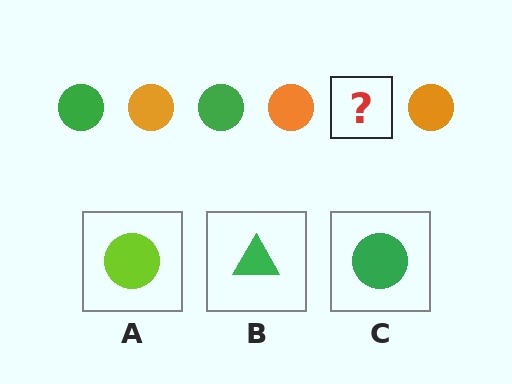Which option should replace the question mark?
Option C.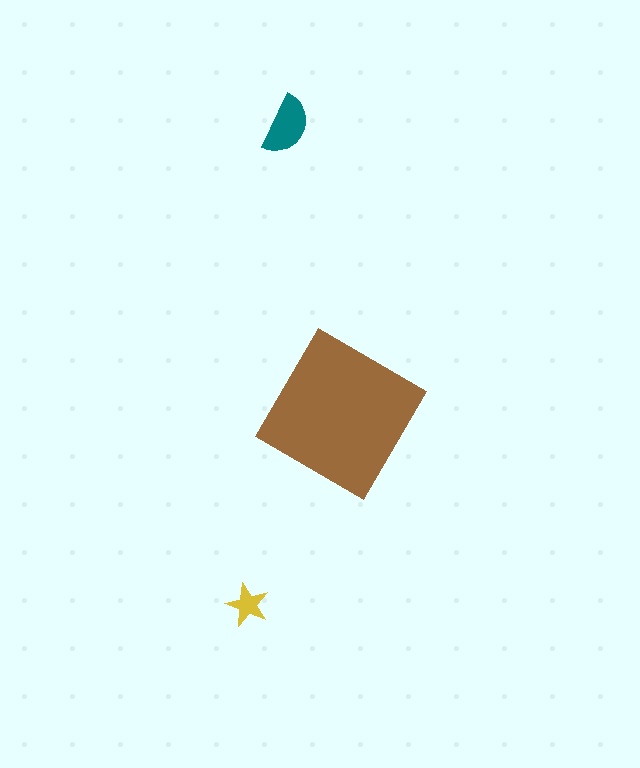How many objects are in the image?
There are 3 objects in the image.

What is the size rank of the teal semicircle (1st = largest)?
2nd.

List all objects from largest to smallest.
The brown diamond, the teal semicircle, the yellow star.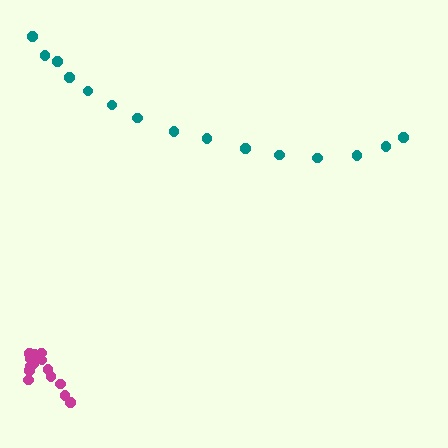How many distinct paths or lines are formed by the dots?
There are 2 distinct paths.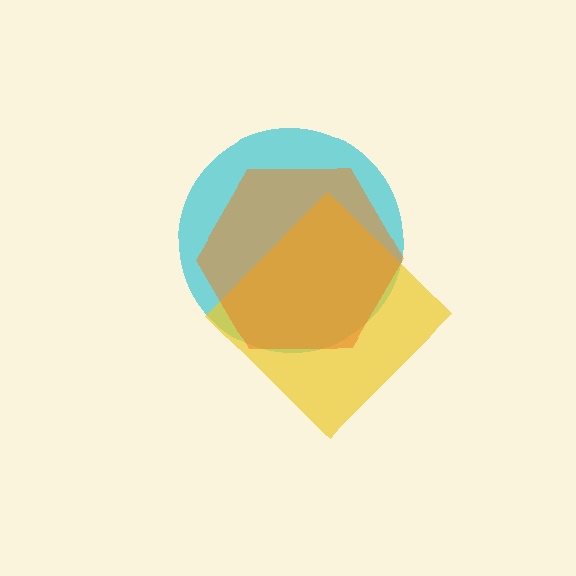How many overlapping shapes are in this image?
There are 3 overlapping shapes in the image.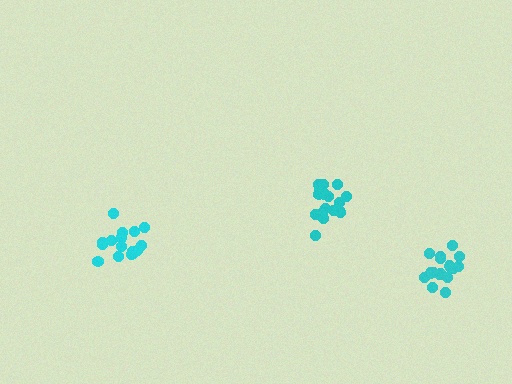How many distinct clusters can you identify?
There are 3 distinct clusters.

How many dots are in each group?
Group 1: 17 dots, Group 2: 17 dots, Group 3: 16 dots (50 total).